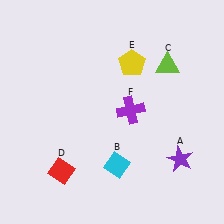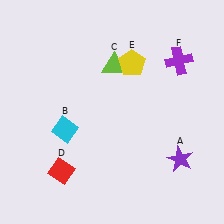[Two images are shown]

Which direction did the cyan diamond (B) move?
The cyan diamond (B) moved left.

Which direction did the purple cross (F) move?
The purple cross (F) moved up.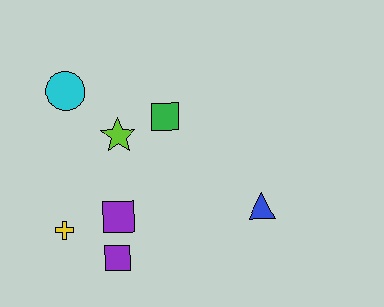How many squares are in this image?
There are 3 squares.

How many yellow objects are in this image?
There is 1 yellow object.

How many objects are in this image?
There are 7 objects.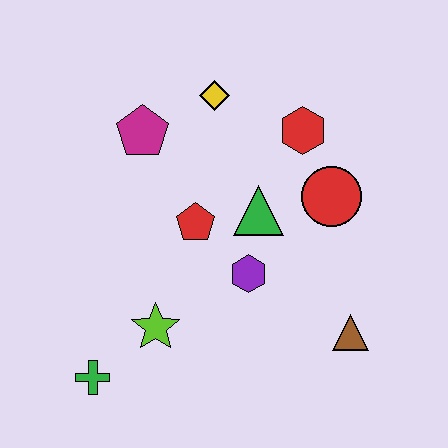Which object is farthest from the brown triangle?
The magenta pentagon is farthest from the brown triangle.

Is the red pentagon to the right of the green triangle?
No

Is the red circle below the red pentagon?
No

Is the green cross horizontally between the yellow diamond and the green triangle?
No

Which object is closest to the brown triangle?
The purple hexagon is closest to the brown triangle.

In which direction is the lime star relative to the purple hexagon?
The lime star is to the left of the purple hexagon.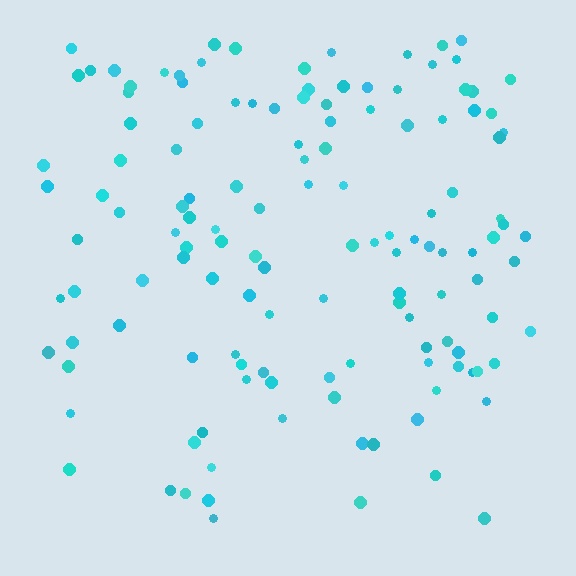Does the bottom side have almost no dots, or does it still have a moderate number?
Still a moderate number, just noticeably fewer than the top.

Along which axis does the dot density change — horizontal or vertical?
Vertical.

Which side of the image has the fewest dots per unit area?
The bottom.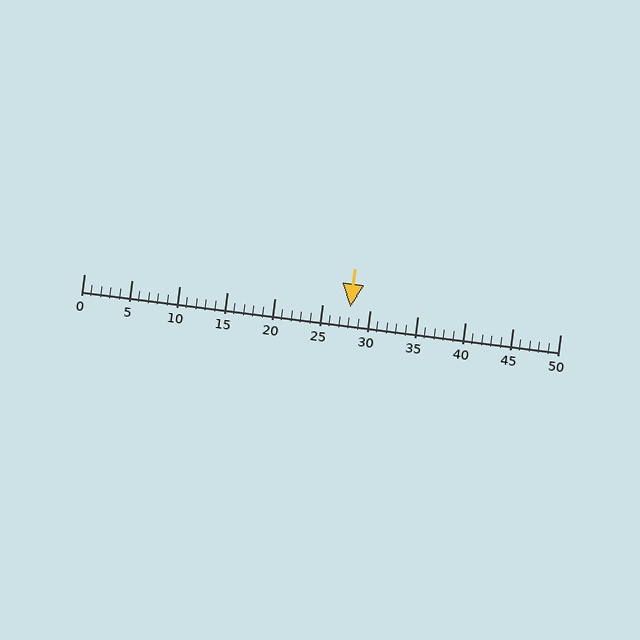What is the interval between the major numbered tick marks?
The major tick marks are spaced 5 units apart.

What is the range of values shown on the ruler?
The ruler shows values from 0 to 50.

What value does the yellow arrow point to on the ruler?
The yellow arrow points to approximately 28.